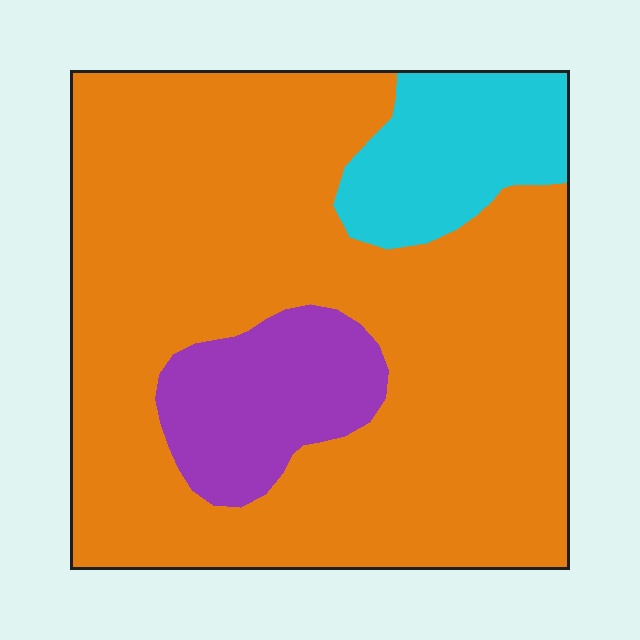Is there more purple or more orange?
Orange.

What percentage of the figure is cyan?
Cyan takes up about one eighth (1/8) of the figure.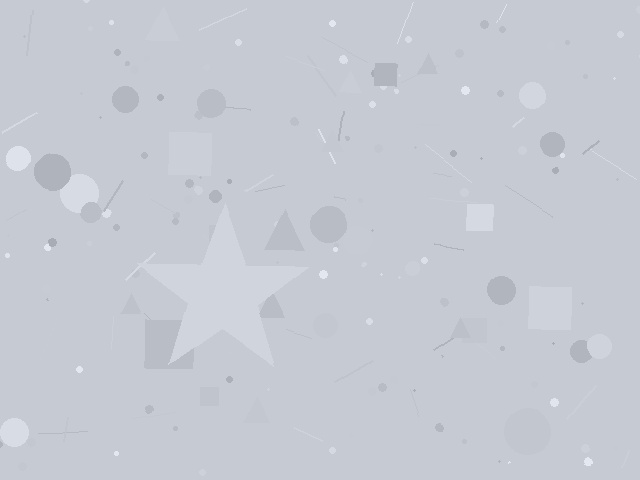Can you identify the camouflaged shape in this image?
The camouflaged shape is a star.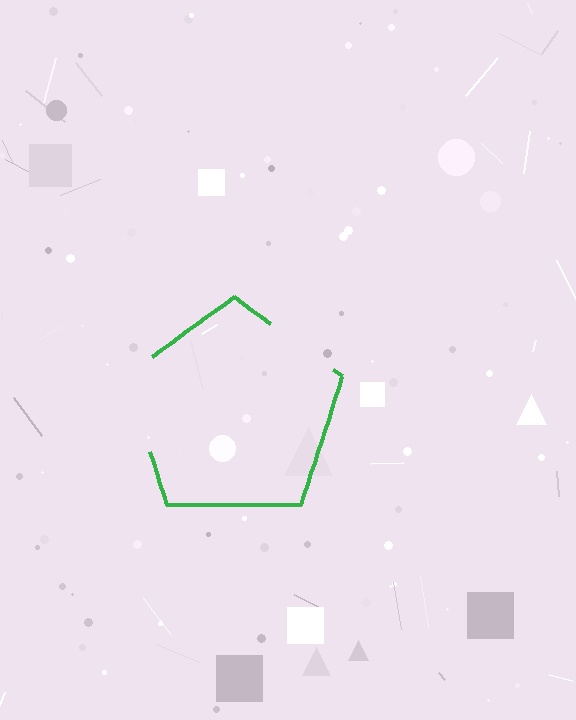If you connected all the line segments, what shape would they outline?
They would outline a pentagon.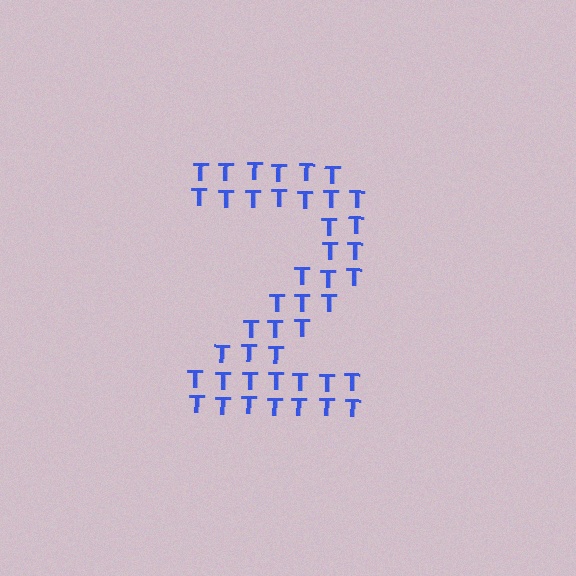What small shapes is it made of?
It is made of small letter T's.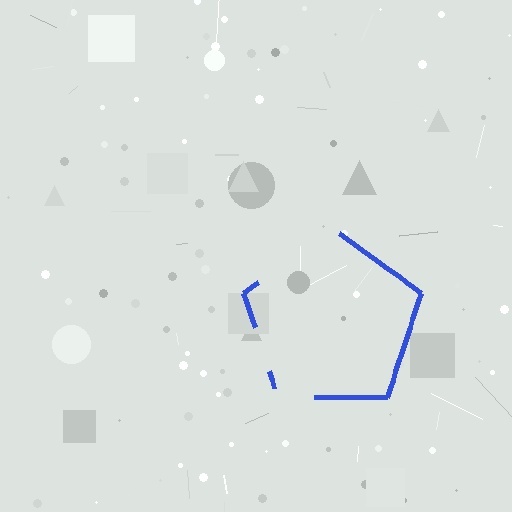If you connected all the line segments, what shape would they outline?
They would outline a pentagon.